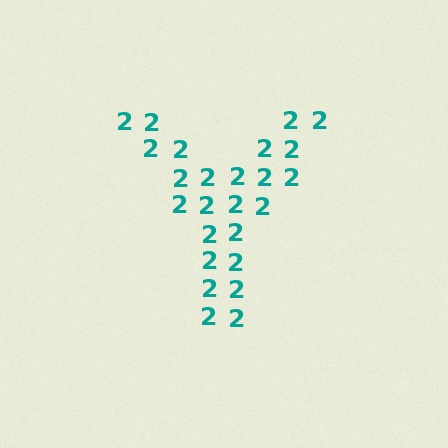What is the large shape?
The large shape is the letter Y.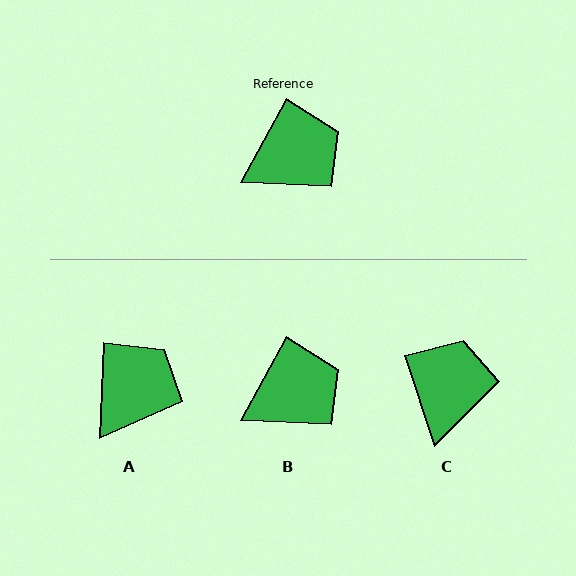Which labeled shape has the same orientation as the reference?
B.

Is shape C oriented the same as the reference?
No, it is off by about 47 degrees.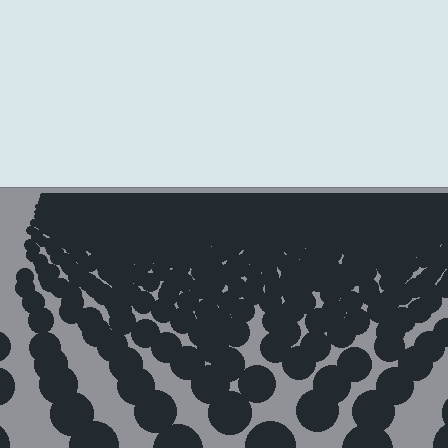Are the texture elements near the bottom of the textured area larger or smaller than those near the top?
Larger. Near the bottom, elements are closer to the viewer and appear at a bigger on-screen size.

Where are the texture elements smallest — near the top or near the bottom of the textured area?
Near the top.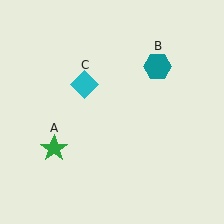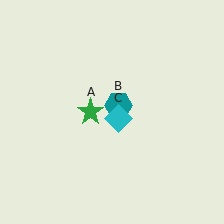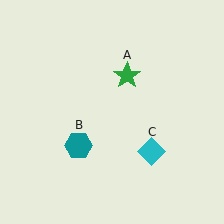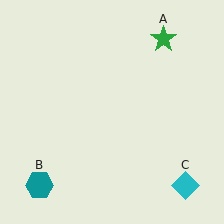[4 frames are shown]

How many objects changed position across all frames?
3 objects changed position: green star (object A), teal hexagon (object B), cyan diamond (object C).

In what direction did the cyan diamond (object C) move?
The cyan diamond (object C) moved down and to the right.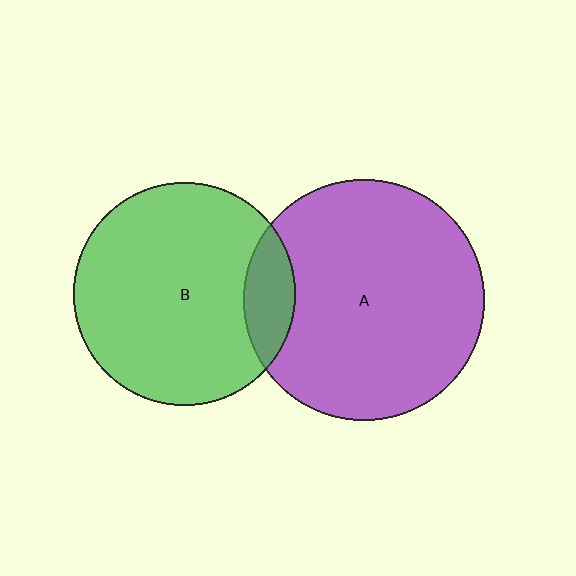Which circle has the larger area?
Circle A (purple).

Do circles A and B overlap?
Yes.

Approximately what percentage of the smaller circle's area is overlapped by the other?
Approximately 15%.